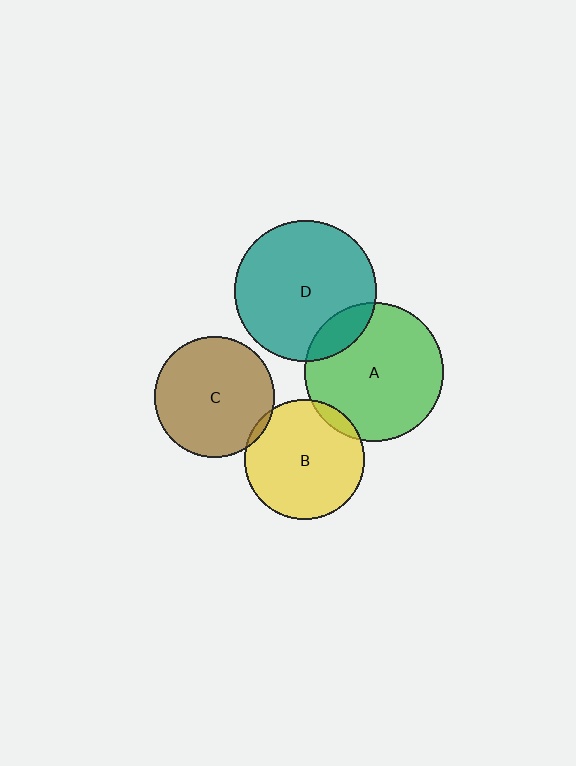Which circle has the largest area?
Circle D (teal).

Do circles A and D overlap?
Yes.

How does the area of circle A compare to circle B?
Approximately 1.3 times.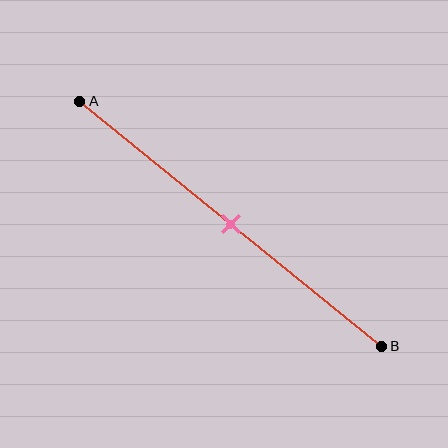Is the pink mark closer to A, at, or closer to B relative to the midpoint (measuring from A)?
The pink mark is approximately at the midpoint of segment AB.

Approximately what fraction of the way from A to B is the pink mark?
The pink mark is approximately 50% of the way from A to B.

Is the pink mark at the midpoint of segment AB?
Yes, the mark is approximately at the midpoint.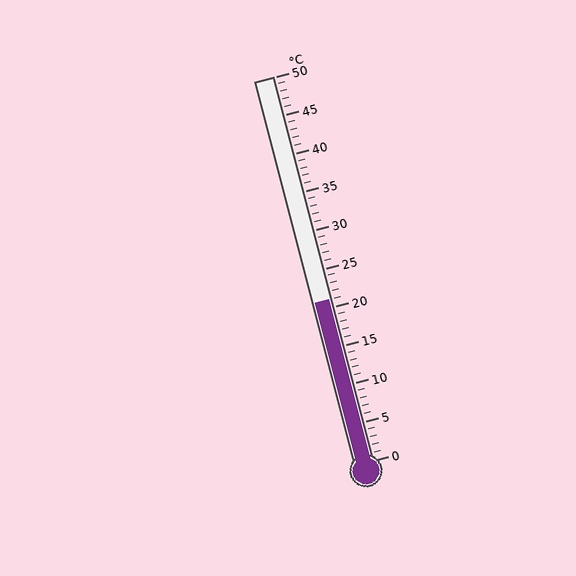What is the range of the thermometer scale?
The thermometer scale ranges from 0°C to 50°C.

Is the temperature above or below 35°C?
The temperature is below 35°C.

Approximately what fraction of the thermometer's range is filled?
The thermometer is filled to approximately 40% of its range.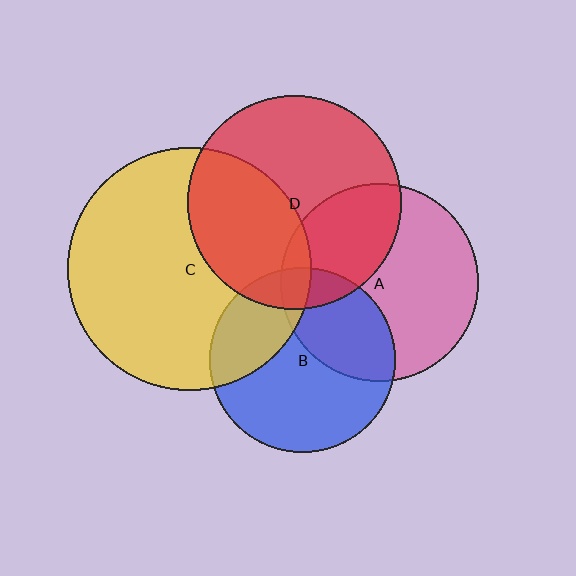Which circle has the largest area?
Circle C (yellow).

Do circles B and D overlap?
Yes.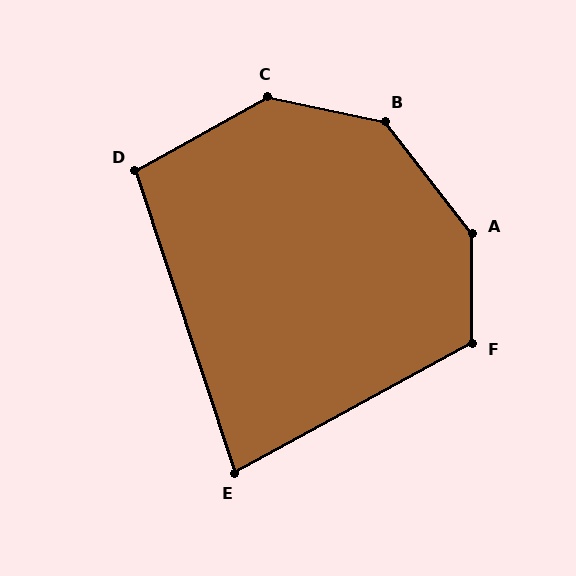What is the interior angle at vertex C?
Approximately 138 degrees (obtuse).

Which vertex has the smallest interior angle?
E, at approximately 80 degrees.